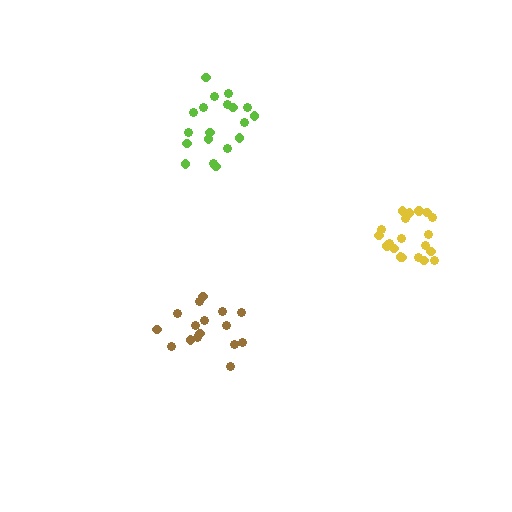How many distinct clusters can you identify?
There are 3 distinct clusters.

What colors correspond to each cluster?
The clusters are colored: yellow, lime, brown.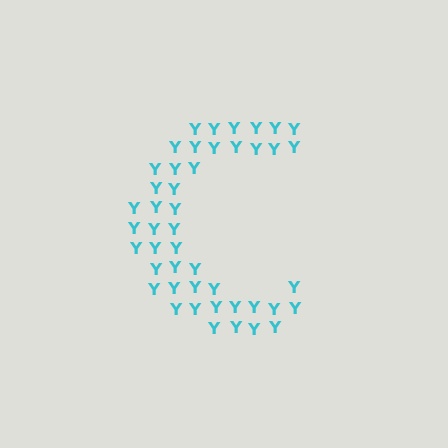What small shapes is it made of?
It is made of small letter Y's.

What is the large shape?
The large shape is the letter C.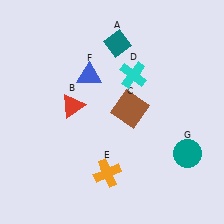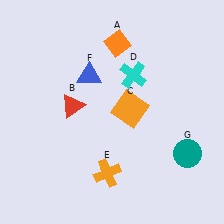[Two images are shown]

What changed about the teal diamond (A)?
In Image 1, A is teal. In Image 2, it changed to orange.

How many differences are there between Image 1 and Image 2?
There are 2 differences between the two images.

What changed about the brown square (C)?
In Image 1, C is brown. In Image 2, it changed to orange.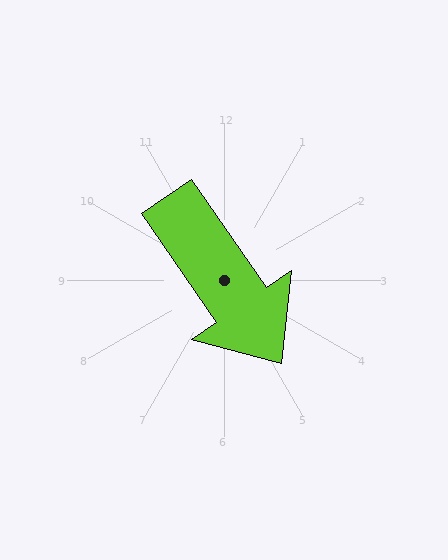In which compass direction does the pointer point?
Southeast.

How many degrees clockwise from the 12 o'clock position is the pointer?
Approximately 146 degrees.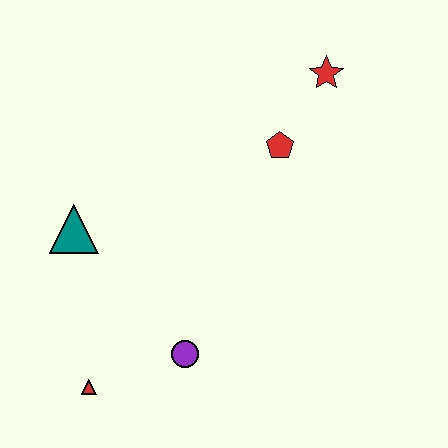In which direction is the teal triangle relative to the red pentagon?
The teal triangle is to the left of the red pentagon.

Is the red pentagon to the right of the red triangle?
Yes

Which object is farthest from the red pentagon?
The red triangle is farthest from the red pentagon.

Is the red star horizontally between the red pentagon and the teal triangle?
No